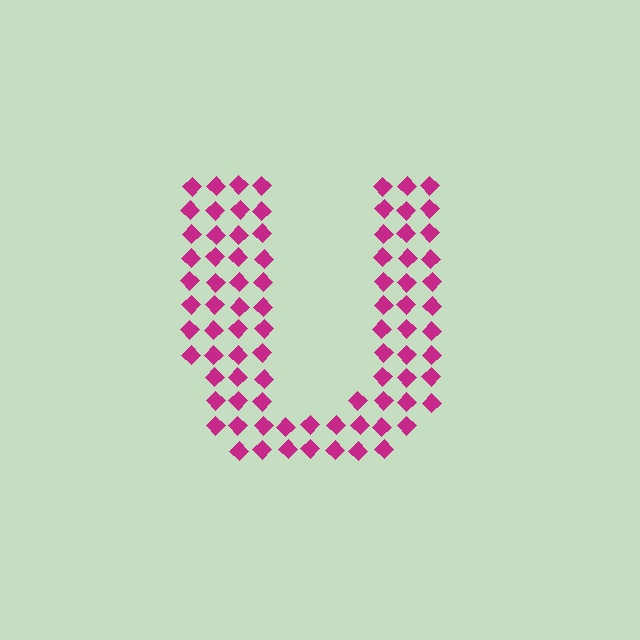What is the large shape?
The large shape is the letter U.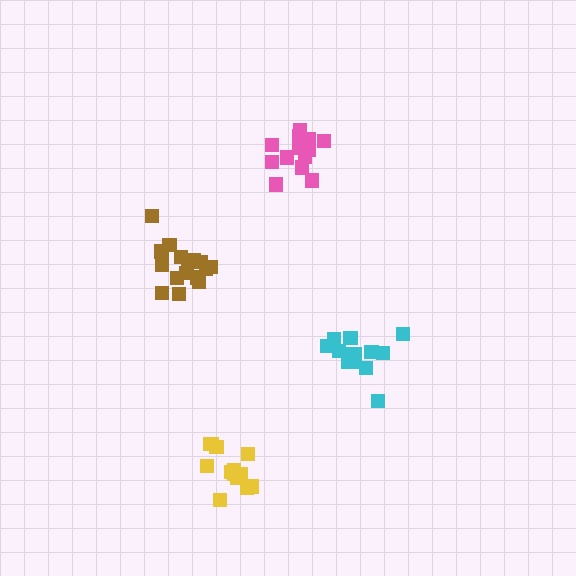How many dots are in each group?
Group 1: 13 dots, Group 2: 14 dots, Group 3: 14 dots, Group 4: 16 dots (57 total).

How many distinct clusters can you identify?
There are 4 distinct clusters.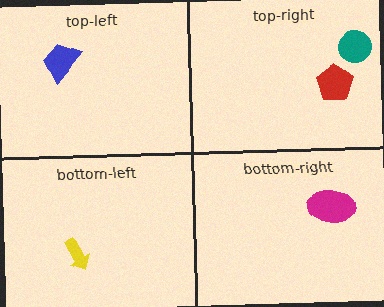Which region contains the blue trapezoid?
The top-left region.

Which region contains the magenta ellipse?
The bottom-right region.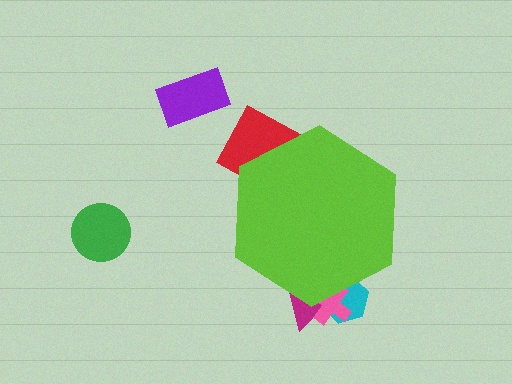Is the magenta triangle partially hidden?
Yes, the magenta triangle is partially hidden behind the lime hexagon.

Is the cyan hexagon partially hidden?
Yes, the cyan hexagon is partially hidden behind the lime hexagon.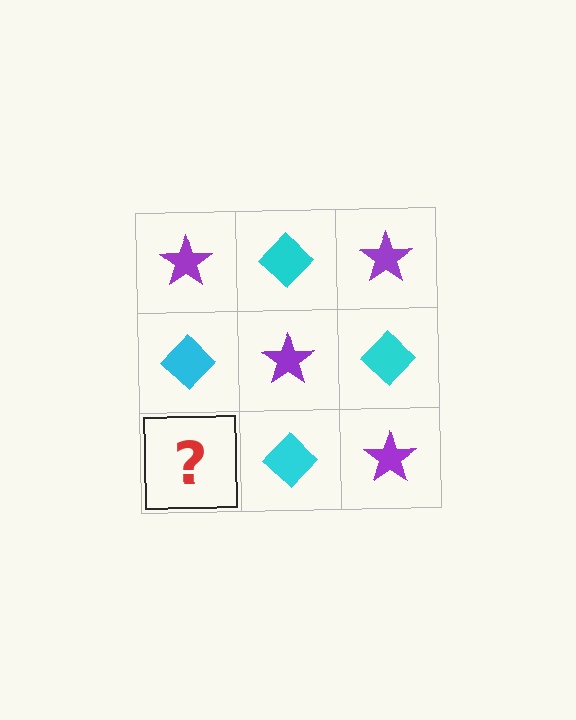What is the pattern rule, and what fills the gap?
The rule is that it alternates purple star and cyan diamond in a checkerboard pattern. The gap should be filled with a purple star.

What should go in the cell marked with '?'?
The missing cell should contain a purple star.